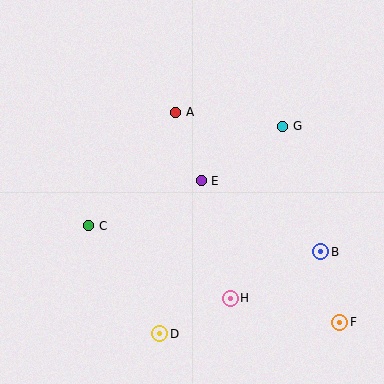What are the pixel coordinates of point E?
Point E is at (201, 181).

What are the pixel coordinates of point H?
Point H is at (230, 298).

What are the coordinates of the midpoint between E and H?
The midpoint between E and H is at (216, 239).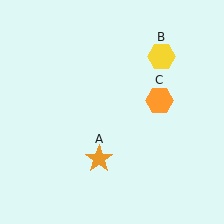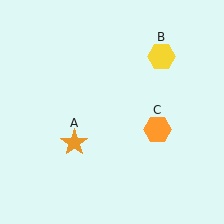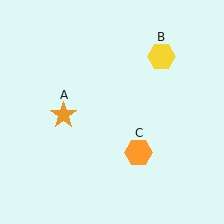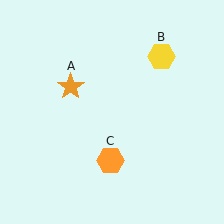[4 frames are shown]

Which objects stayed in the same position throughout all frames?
Yellow hexagon (object B) remained stationary.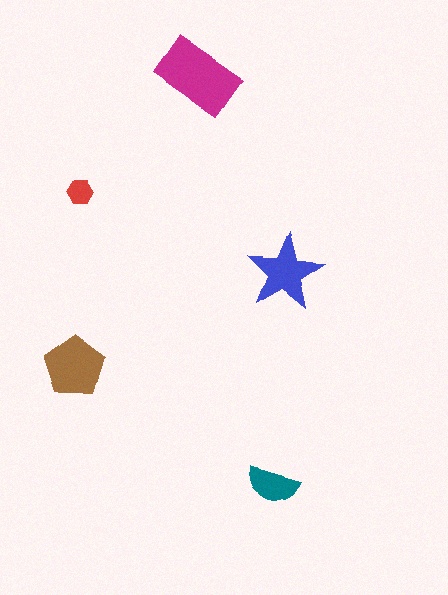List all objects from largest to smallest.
The magenta rectangle, the brown pentagon, the blue star, the teal semicircle, the red hexagon.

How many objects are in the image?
There are 5 objects in the image.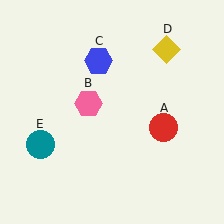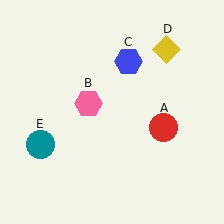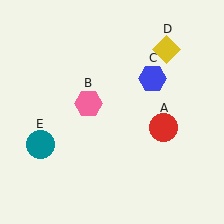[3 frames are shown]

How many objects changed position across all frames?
1 object changed position: blue hexagon (object C).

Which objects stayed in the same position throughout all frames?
Red circle (object A) and pink hexagon (object B) and yellow diamond (object D) and teal circle (object E) remained stationary.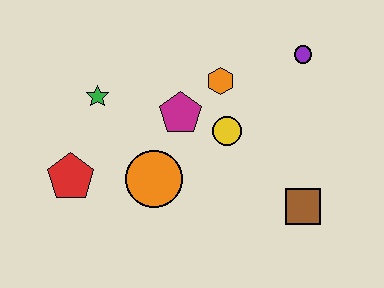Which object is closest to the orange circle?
The magenta pentagon is closest to the orange circle.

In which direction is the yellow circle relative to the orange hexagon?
The yellow circle is below the orange hexagon.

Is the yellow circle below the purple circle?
Yes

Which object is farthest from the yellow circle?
The red pentagon is farthest from the yellow circle.